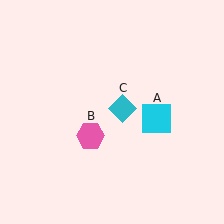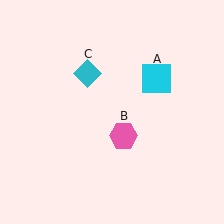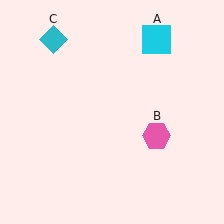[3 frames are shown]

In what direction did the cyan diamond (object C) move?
The cyan diamond (object C) moved up and to the left.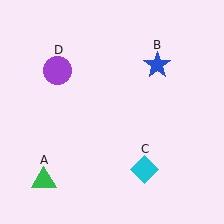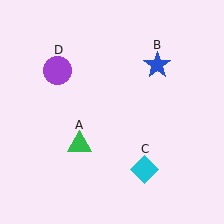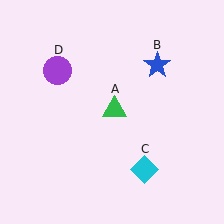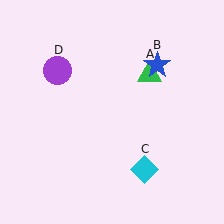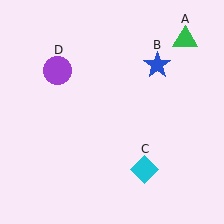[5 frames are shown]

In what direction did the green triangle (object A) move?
The green triangle (object A) moved up and to the right.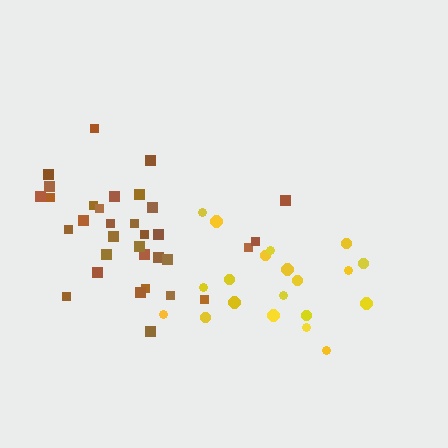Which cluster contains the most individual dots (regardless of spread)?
Brown (33).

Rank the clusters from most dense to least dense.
brown, yellow.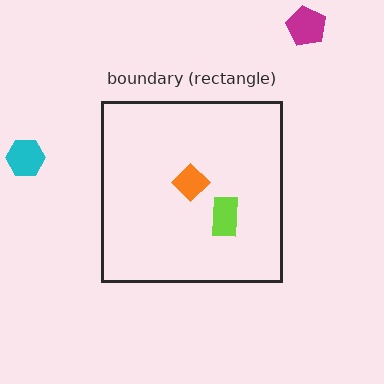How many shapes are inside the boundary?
2 inside, 2 outside.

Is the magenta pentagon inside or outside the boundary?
Outside.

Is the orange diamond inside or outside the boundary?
Inside.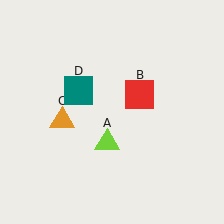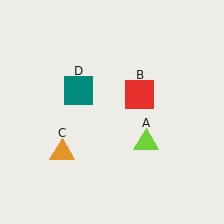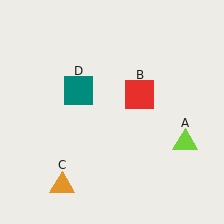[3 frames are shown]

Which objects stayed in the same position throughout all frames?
Red square (object B) and teal square (object D) remained stationary.